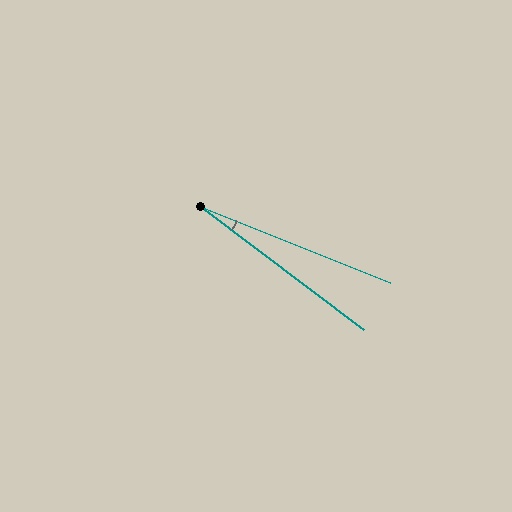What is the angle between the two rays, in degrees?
Approximately 15 degrees.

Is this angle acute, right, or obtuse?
It is acute.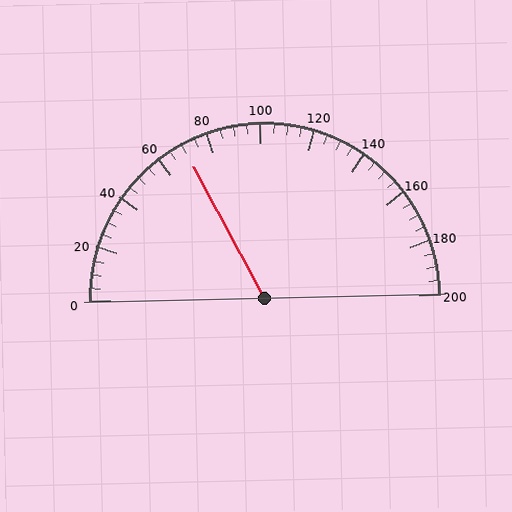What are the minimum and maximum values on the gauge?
The gauge ranges from 0 to 200.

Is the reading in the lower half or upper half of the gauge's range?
The reading is in the lower half of the range (0 to 200).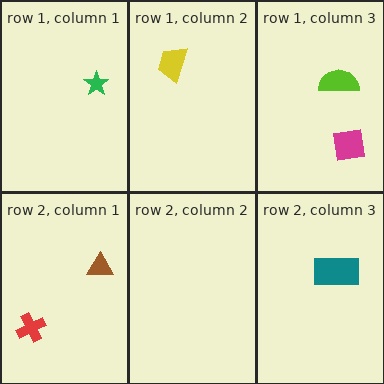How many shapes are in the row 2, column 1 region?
2.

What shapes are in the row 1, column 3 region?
The lime semicircle, the magenta square.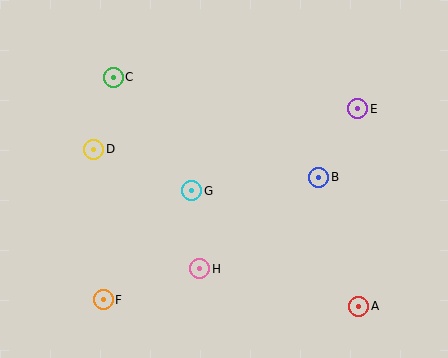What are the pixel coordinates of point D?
Point D is at (94, 149).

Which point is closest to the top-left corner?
Point C is closest to the top-left corner.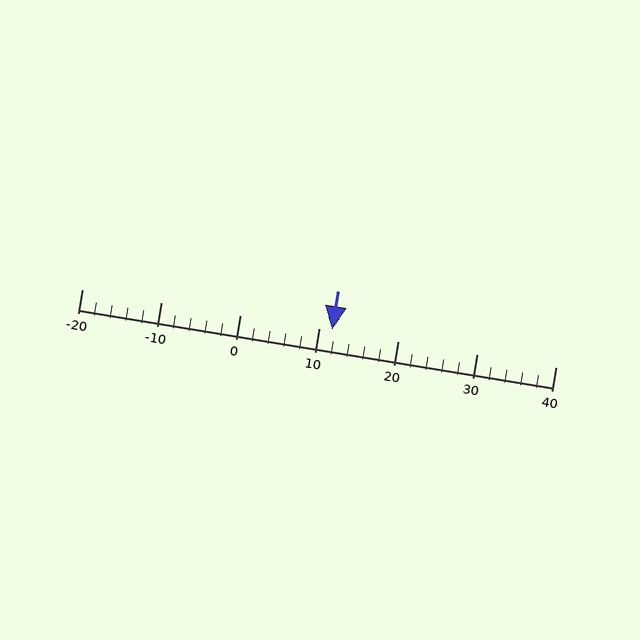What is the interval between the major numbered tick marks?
The major tick marks are spaced 10 units apart.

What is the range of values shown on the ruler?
The ruler shows values from -20 to 40.